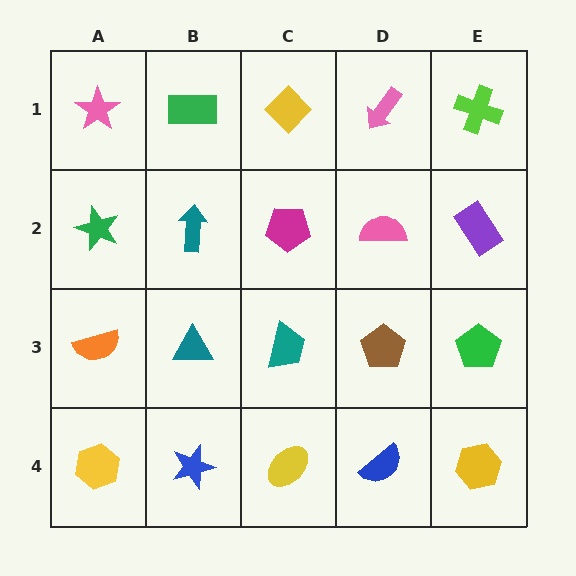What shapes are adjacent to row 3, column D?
A pink semicircle (row 2, column D), a blue semicircle (row 4, column D), a teal trapezoid (row 3, column C), a green pentagon (row 3, column E).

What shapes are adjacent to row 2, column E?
A lime cross (row 1, column E), a green pentagon (row 3, column E), a pink semicircle (row 2, column D).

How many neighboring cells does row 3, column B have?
4.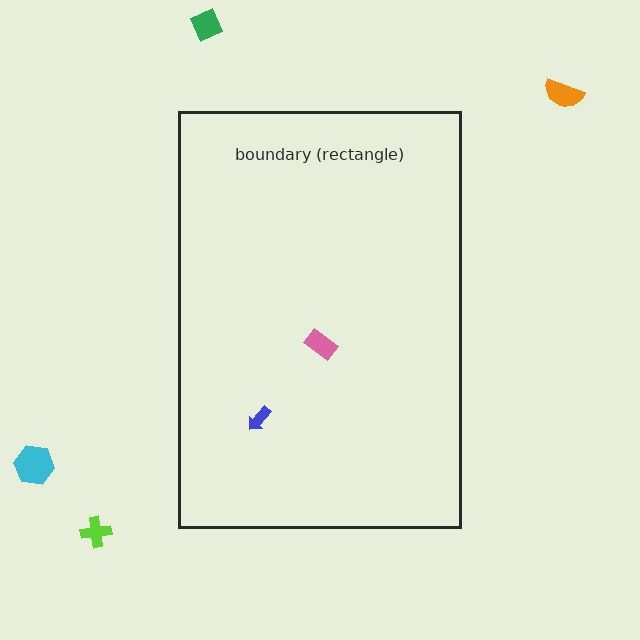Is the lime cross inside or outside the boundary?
Outside.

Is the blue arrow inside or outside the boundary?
Inside.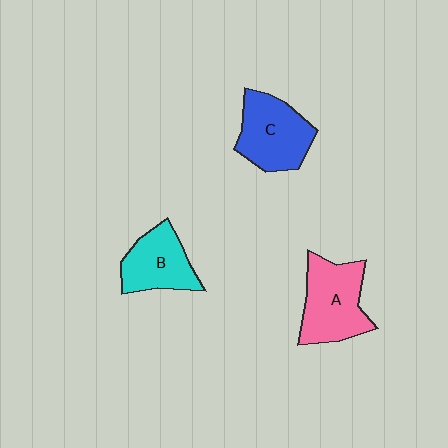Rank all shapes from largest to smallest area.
From largest to smallest: A (pink), C (blue), B (cyan).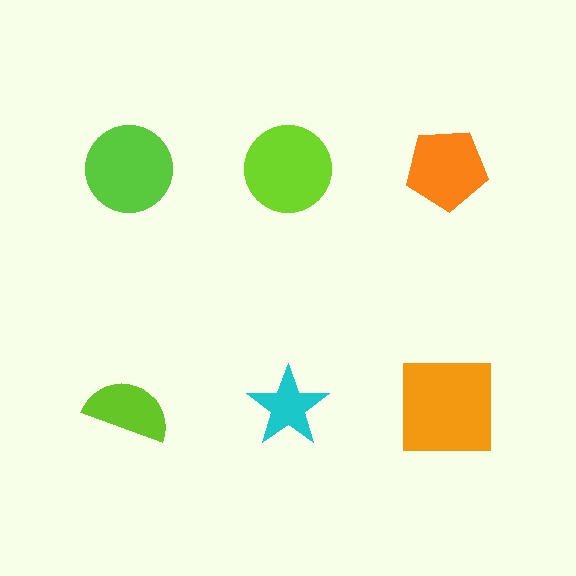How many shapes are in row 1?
3 shapes.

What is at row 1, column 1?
A lime circle.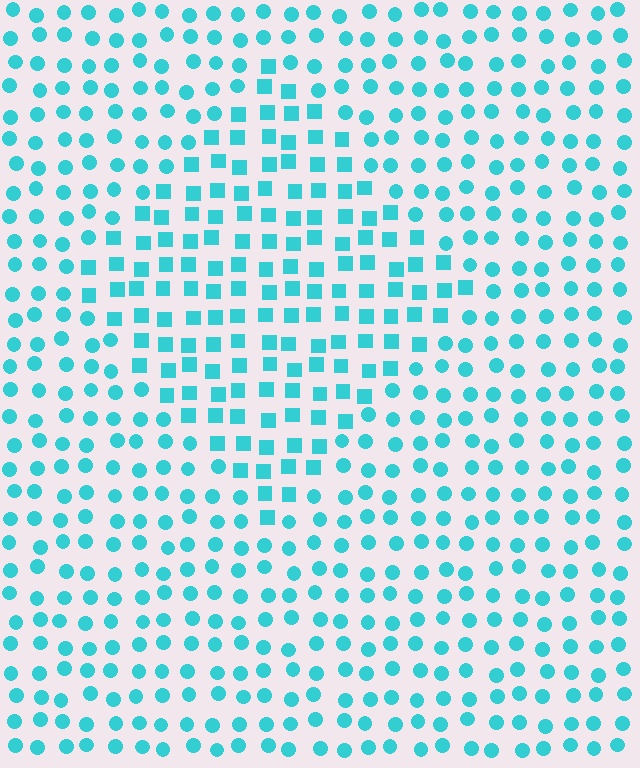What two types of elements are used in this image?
The image uses squares inside the diamond region and circles outside it.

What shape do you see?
I see a diamond.